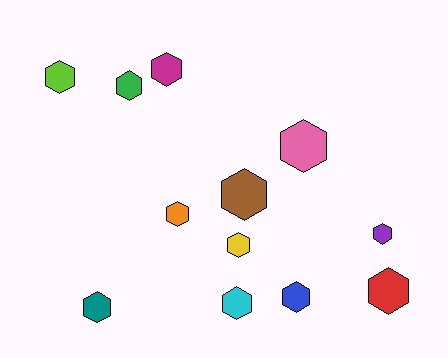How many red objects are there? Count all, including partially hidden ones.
There is 1 red object.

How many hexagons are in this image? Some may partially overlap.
There are 12 hexagons.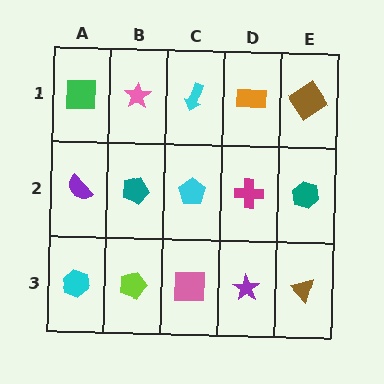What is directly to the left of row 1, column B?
A green square.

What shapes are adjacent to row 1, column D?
A magenta cross (row 2, column D), a cyan arrow (row 1, column C), a brown diamond (row 1, column E).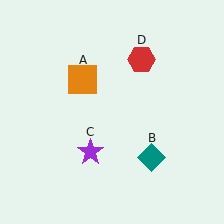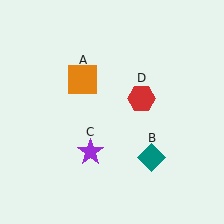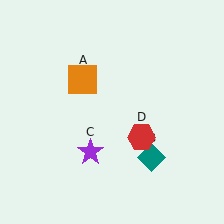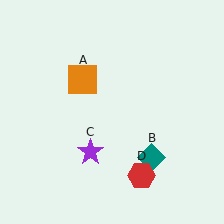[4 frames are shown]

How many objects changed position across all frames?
1 object changed position: red hexagon (object D).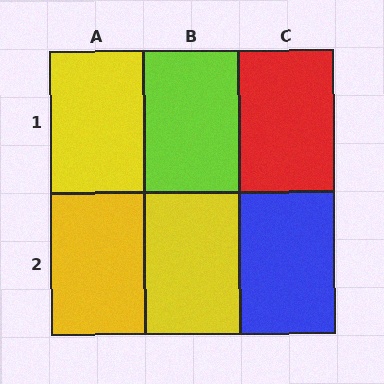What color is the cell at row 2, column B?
Yellow.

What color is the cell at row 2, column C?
Blue.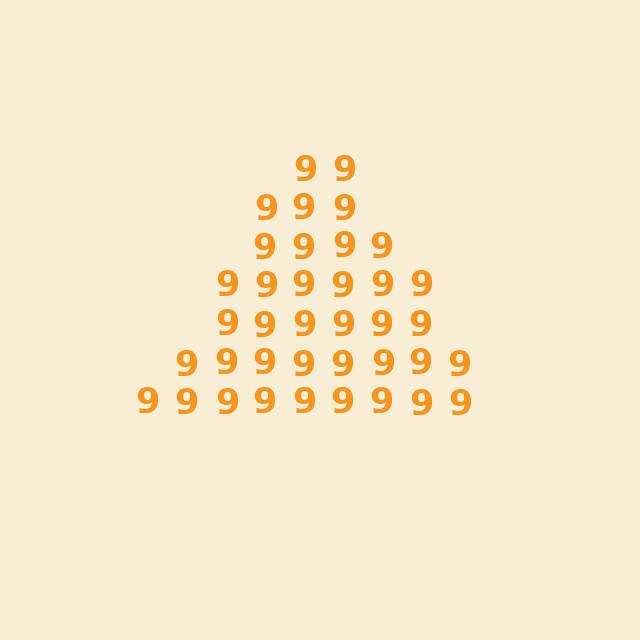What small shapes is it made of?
It is made of small digit 9's.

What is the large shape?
The large shape is a triangle.